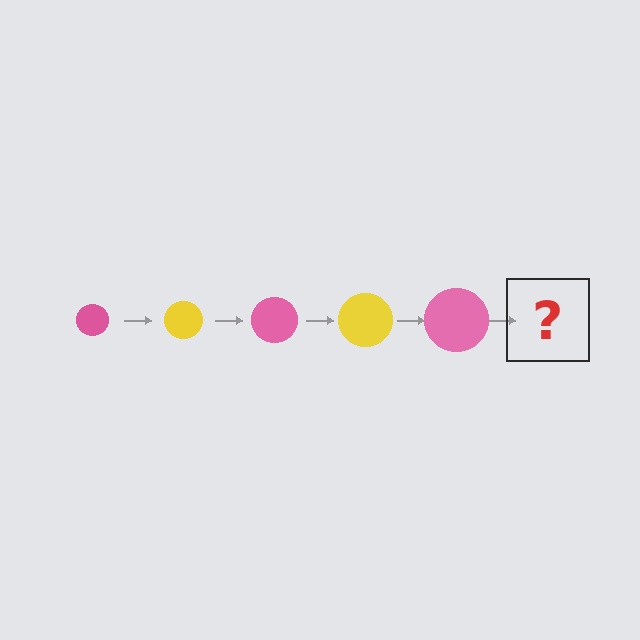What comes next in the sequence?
The next element should be a yellow circle, larger than the previous one.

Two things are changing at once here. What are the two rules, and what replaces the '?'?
The two rules are that the circle grows larger each step and the color cycles through pink and yellow. The '?' should be a yellow circle, larger than the previous one.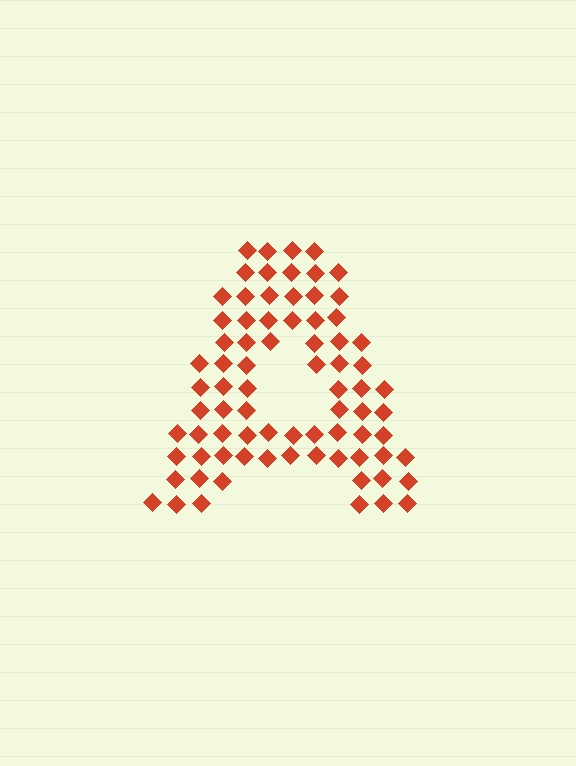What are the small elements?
The small elements are diamonds.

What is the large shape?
The large shape is the letter A.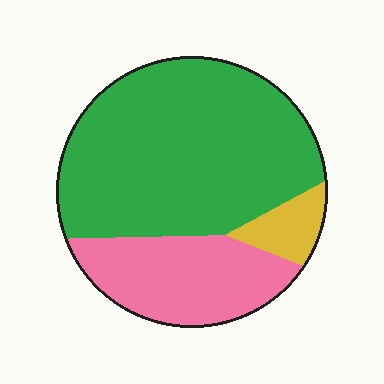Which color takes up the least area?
Yellow, at roughly 5%.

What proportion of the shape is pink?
Pink takes up between a quarter and a half of the shape.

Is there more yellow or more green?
Green.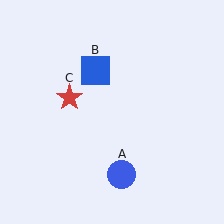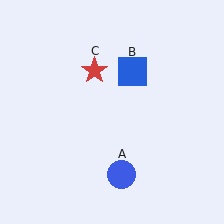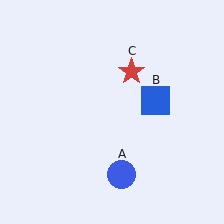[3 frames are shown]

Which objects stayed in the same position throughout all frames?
Blue circle (object A) remained stationary.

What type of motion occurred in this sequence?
The blue square (object B), red star (object C) rotated clockwise around the center of the scene.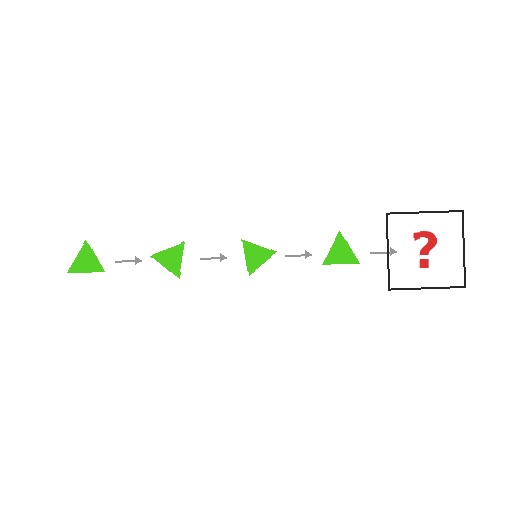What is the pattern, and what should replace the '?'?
The pattern is that the triangle rotates 40 degrees each step. The '?' should be a lime triangle rotated 160 degrees.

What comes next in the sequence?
The next element should be a lime triangle rotated 160 degrees.